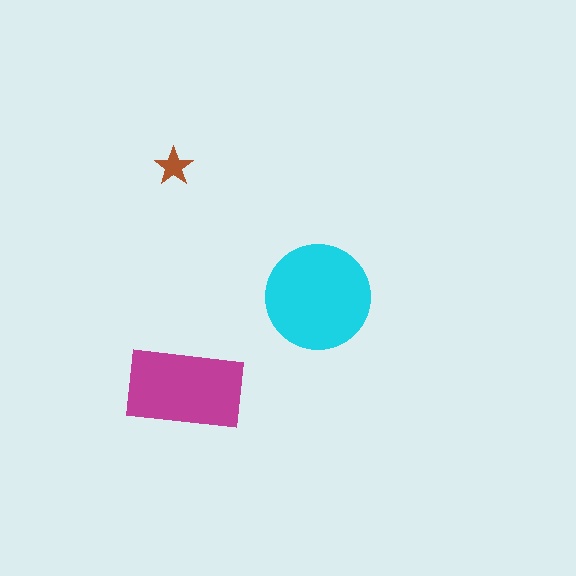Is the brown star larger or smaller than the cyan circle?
Smaller.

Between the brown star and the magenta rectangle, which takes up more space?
The magenta rectangle.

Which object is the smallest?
The brown star.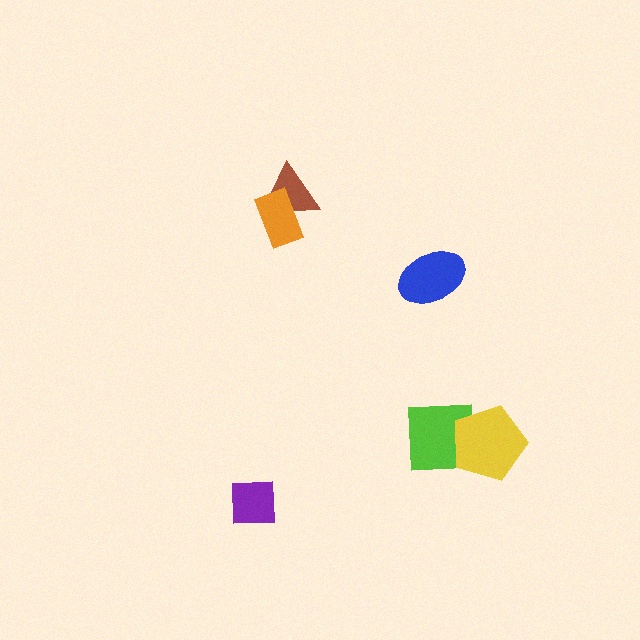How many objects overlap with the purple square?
0 objects overlap with the purple square.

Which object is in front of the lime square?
The yellow pentagon is in front of the lime square.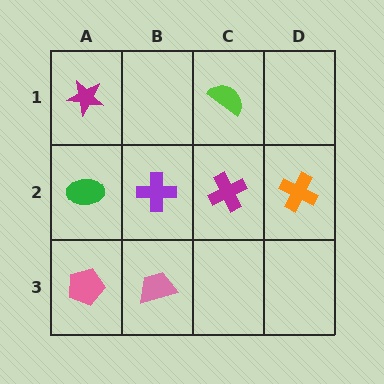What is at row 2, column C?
A magenta cross.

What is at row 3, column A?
A pink pentagon.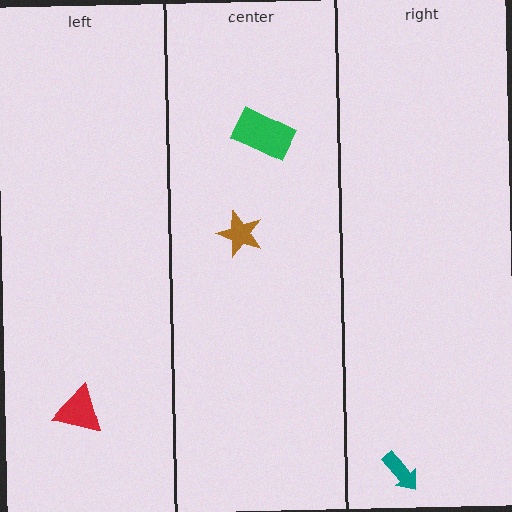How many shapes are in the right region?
1.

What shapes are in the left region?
The red triangle.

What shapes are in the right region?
The teal arrow.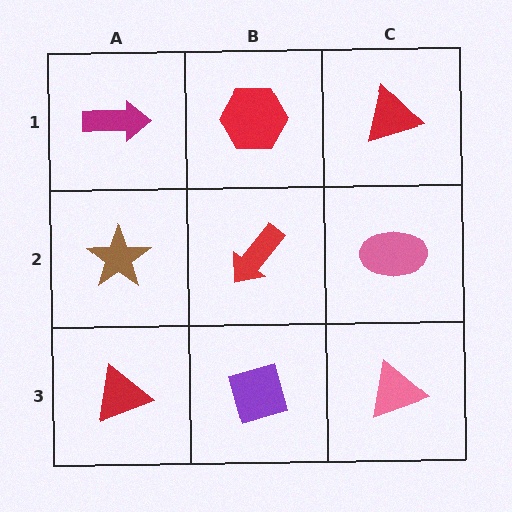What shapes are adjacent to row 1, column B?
A red arrow (row 2, column B), a magenta arrow (row 1, column A), a red triangle (row 1, column C).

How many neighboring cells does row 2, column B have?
4.